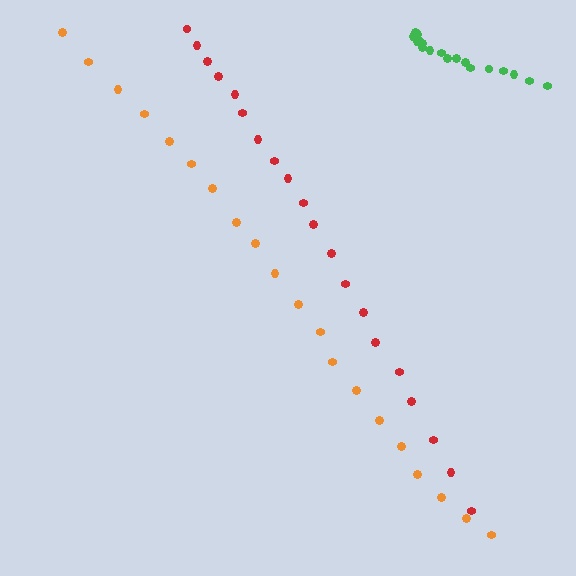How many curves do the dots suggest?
There are 3 distinct paths.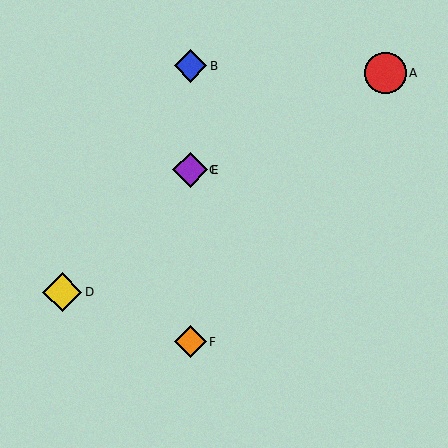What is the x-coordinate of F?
Object F is at x≈190.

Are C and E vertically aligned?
Yes, both are at x≈190.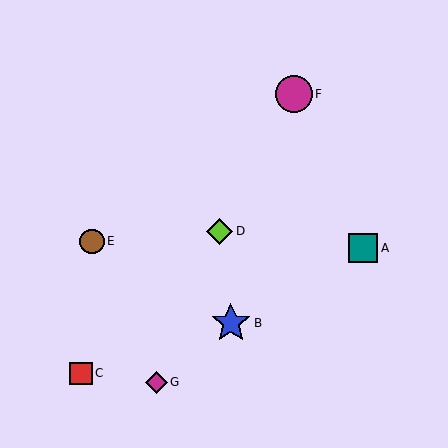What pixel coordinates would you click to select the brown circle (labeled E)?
Click at (92, 241) to select the brown circle E.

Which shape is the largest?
The blue star (labeled B) is the largest.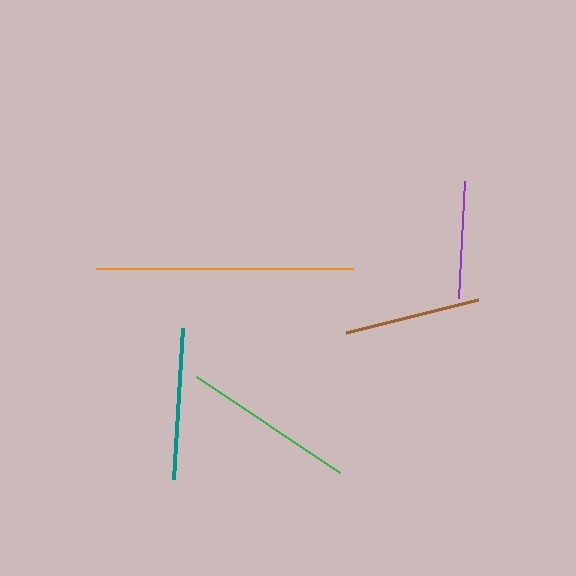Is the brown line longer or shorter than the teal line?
The teal line is longer than the brown line.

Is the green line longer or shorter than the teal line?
The green line is longer than the teal line.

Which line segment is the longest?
The orange line is the longest at approximately 257 pixels.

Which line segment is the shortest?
The purple line is the shortest at approximately 117 pixels.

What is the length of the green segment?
The green segment is approximately 172 pixels long.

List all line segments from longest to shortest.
From longest to shortest: orange, green, teal, brown, purple.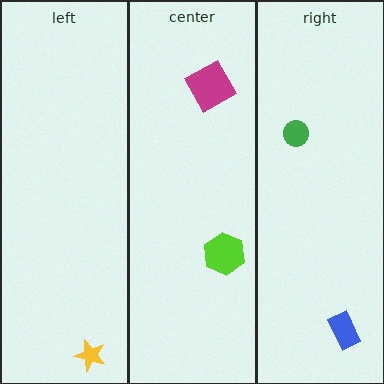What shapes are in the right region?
The blue rectangle, the green circle.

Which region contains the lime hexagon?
The center region.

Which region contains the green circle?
The right region.